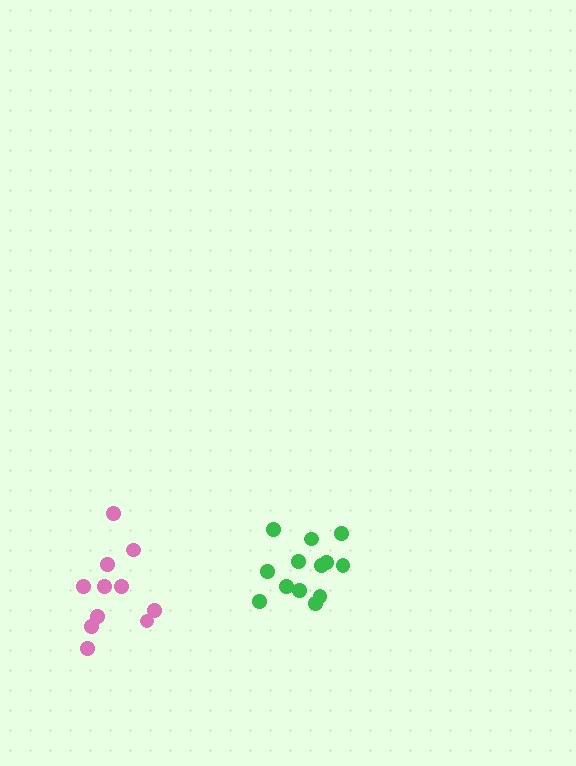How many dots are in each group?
Group 1: 13 dots, Group 2: 11 dots (24 total).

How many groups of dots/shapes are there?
There are 2 groups.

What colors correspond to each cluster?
The clusters are colored: green, pink.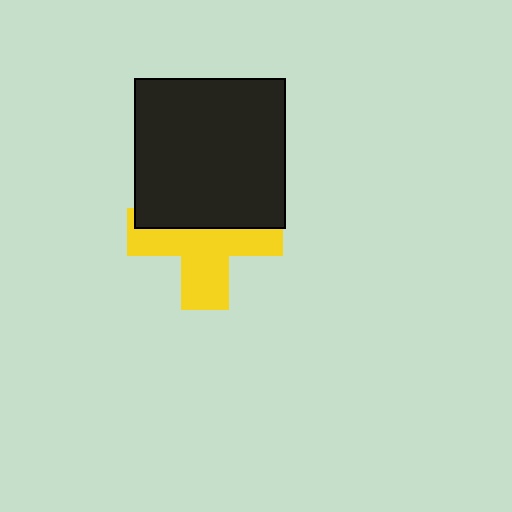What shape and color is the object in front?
The object in front is a black square.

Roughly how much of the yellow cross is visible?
About half of it is visible (roughly 54%).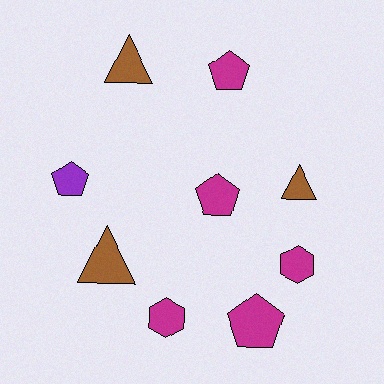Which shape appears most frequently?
Pentagon, with 4 objects.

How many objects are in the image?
There are 9 objects.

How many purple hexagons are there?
There are no purple hexagons.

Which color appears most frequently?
Magenta, with 5 objects.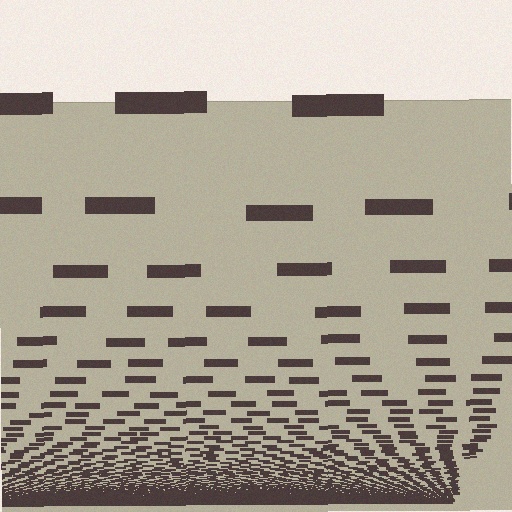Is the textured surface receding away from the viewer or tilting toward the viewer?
The surface appears to tilt toward the viewer. Texture elements get larger and sparser toward the top.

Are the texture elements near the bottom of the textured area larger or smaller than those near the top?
Smaller. The gradient is inverted — elements near the bottom are smaller and denser.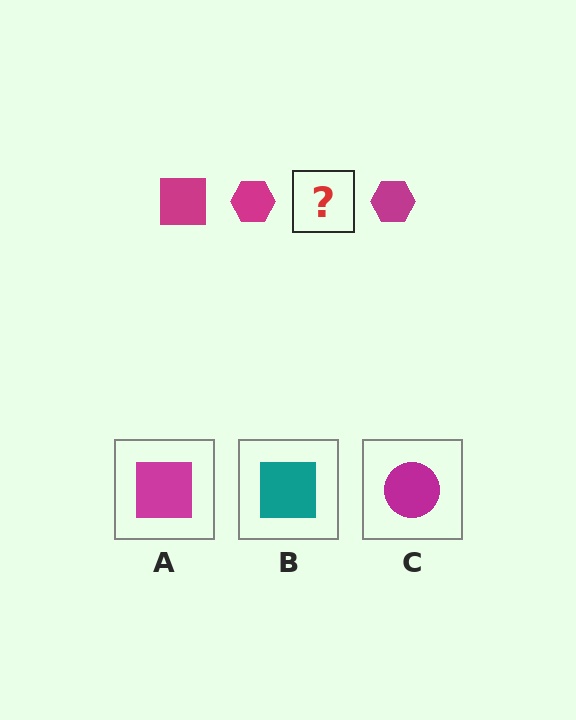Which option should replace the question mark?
Option A.